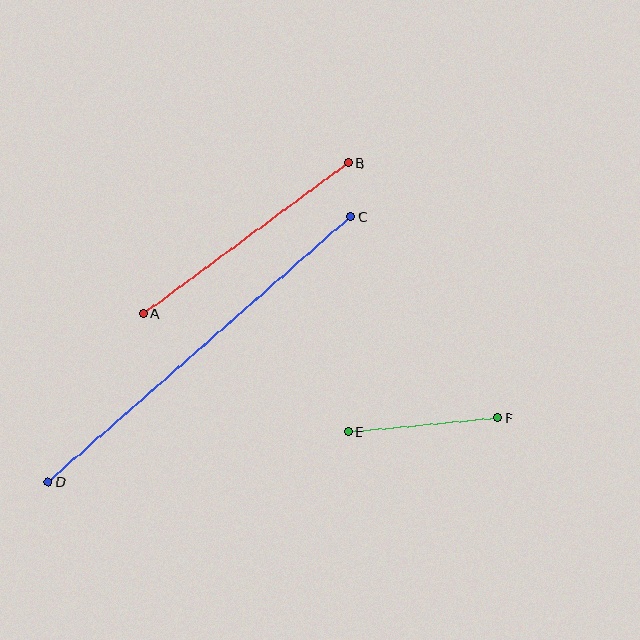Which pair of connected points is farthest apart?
Points C and D are farthest apart.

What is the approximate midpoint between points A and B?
The midpoint is at approximately (246, 238) pixels.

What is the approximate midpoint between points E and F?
The midpoint is at approximately (423, 425) pixels.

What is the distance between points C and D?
The distance is approximately 403 pixels.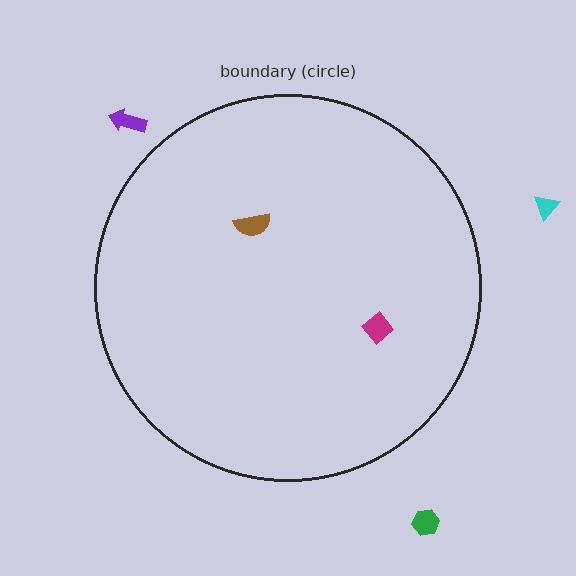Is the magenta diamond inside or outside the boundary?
Inside.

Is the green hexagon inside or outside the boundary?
Outside.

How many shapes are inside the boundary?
2 inside, 3 outside.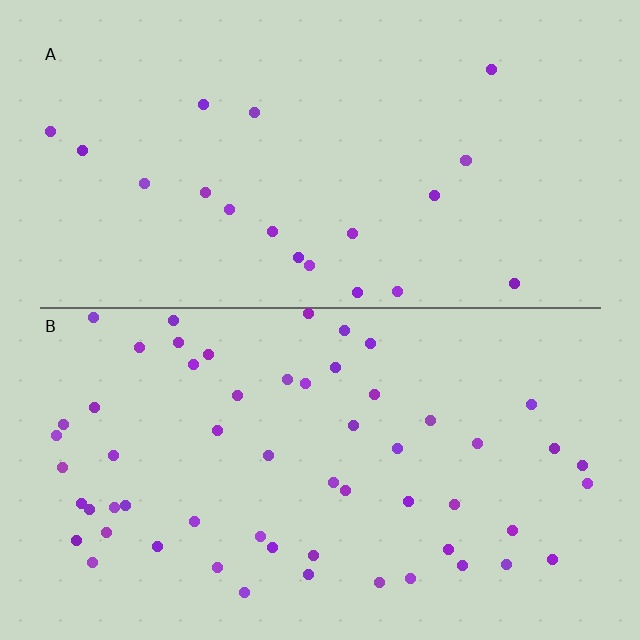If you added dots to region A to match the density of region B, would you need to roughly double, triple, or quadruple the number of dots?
Approximately triple.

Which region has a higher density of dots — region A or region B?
B (the bottom).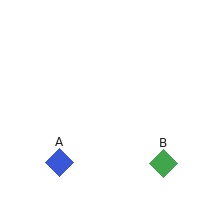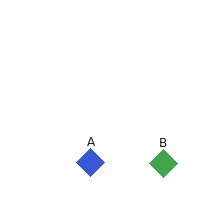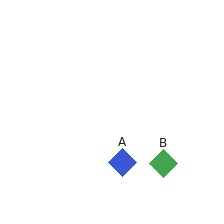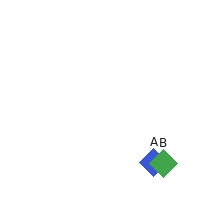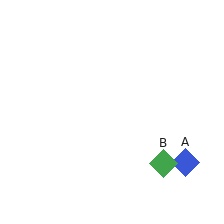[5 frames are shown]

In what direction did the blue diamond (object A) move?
The blue diamond (object A) moved right.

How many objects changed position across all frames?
1 object changed position: blue diamond (object A).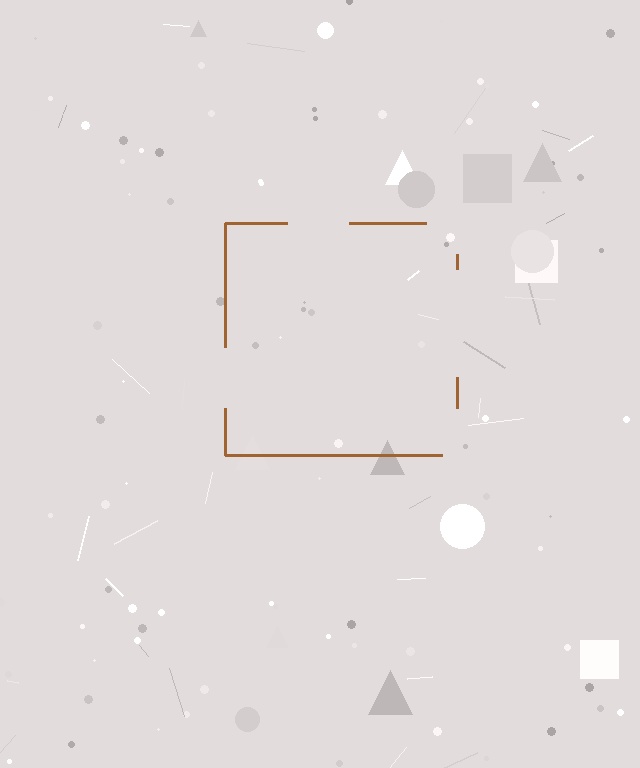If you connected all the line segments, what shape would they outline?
They would outline a square.